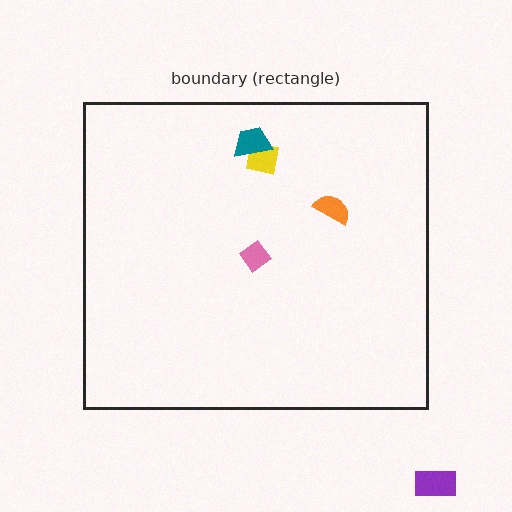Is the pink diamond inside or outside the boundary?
Inside.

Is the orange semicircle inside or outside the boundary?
Inside.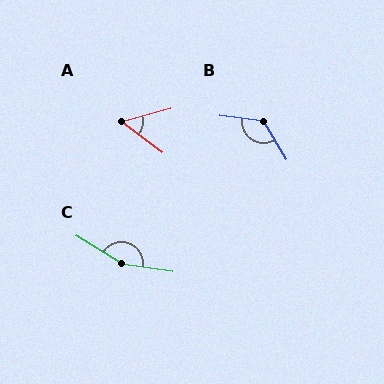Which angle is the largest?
C, at approximately 156 degrees.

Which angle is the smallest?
A, at approximately 52 degrees.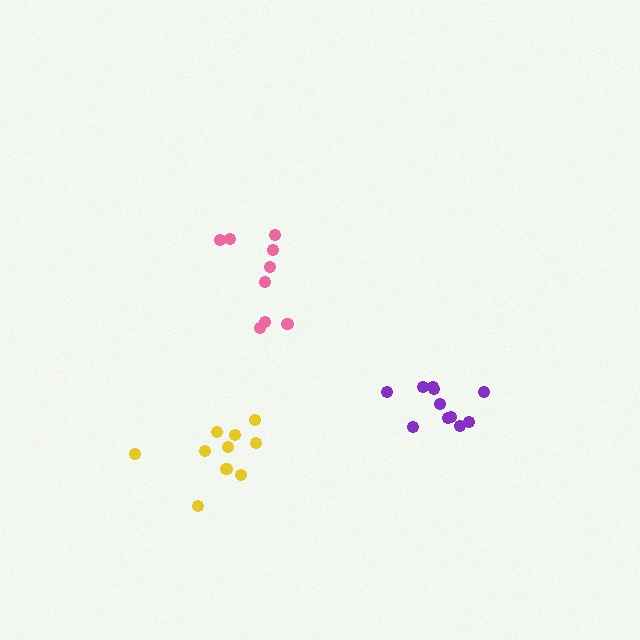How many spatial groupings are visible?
There are 3 spatial groupings.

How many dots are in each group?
Group 1: 9 dots, Group 2: 10 dots, Group 3: 11 dots (30 total).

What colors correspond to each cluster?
The clusters are colored: pink, yellow, purple.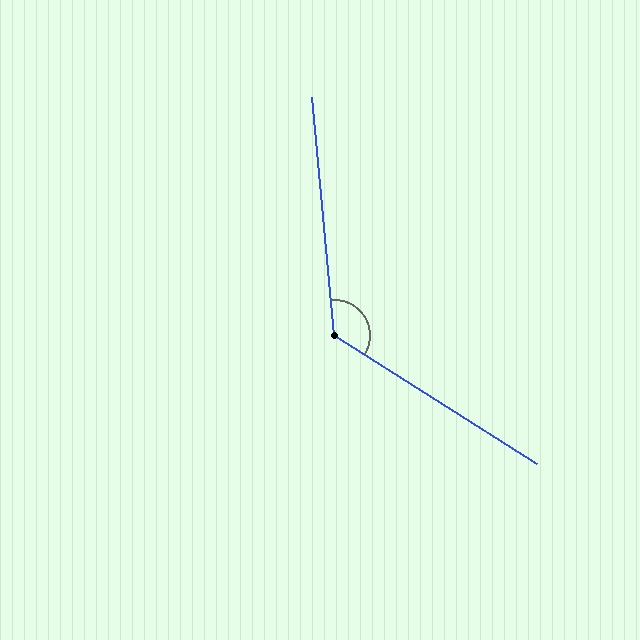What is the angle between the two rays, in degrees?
Approximately 127 degrees.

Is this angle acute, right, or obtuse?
It is obtuse.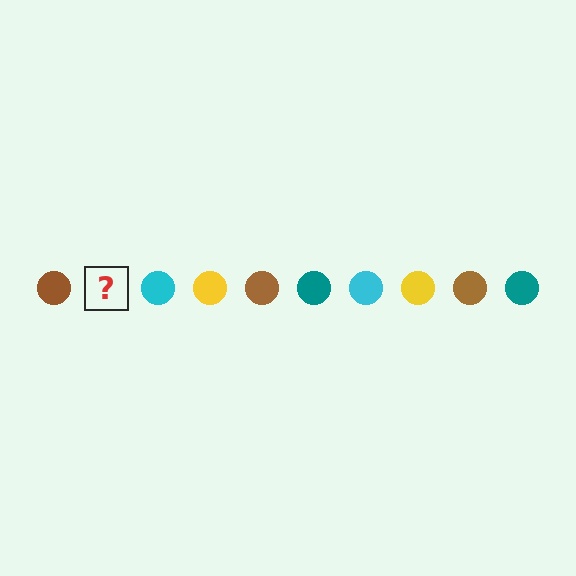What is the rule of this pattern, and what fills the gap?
The rule is that the pattern cycles through brown, teal, cyan, yellow circles. The gap should be filled with a teal circle.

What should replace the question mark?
The question mark should be replaced with a teal circle.